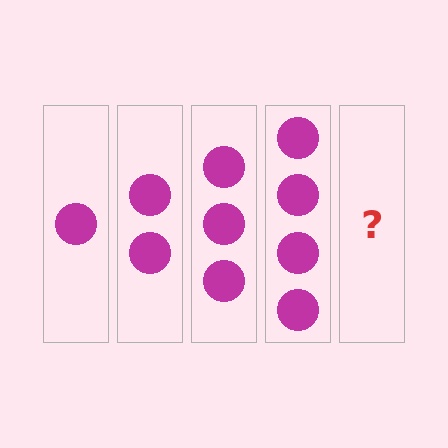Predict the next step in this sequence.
The next step is 5 circles.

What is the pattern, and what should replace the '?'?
The pattern is that each step adds one more circle. The '?' should be 5 circles.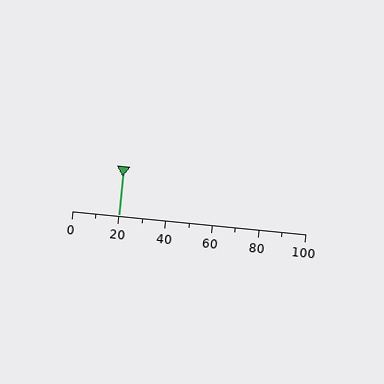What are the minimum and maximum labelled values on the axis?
The axis runs from 0 to 100.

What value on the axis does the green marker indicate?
The marker indicates approximately 20.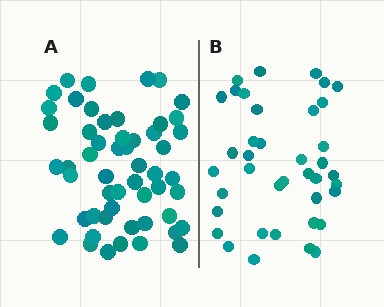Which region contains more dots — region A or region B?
Region A (the left region) has more dots.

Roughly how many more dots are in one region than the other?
Region A has approximately 15 more dots than region B.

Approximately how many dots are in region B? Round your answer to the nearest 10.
About 40 dots. (The exact count is 39, which rounds to 40.)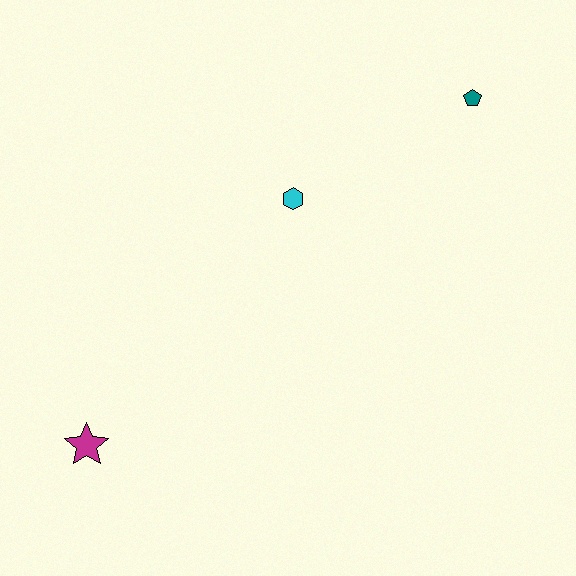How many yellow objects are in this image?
There are no yellow objects.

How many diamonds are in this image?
There are no diamonds.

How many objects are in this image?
There are 3 objects.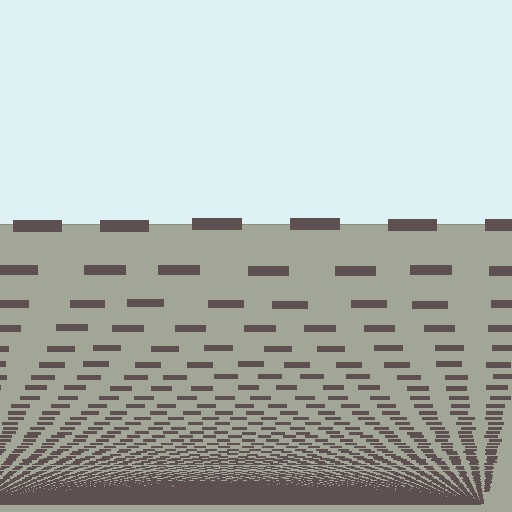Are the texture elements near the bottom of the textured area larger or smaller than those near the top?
Smaller. The gradient is inverted — elements near the bottom are smaller and denser.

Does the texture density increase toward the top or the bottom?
Density increases toward the bottom.